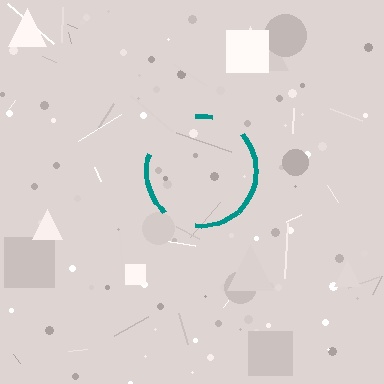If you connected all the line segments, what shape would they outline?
They would outline a circle.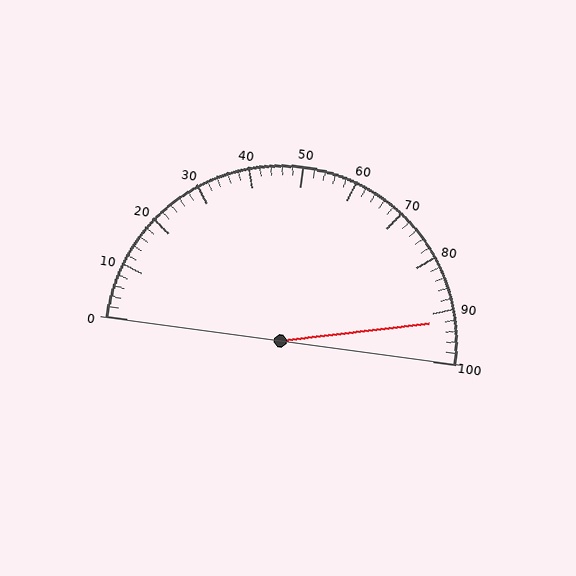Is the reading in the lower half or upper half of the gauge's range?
The reading is in the upper half of the range (0 to 100).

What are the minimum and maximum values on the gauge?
The gauge ranges from 0 to 100.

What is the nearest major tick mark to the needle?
The nearest major tick mark is 90.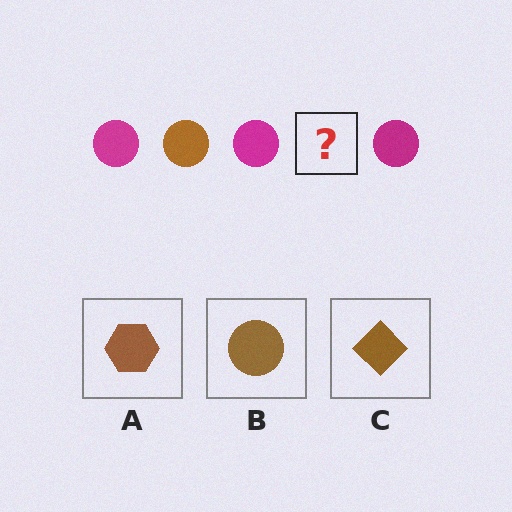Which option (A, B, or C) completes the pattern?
B.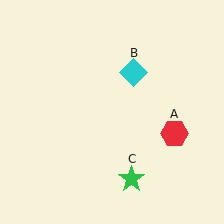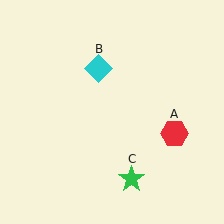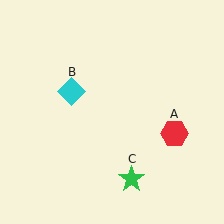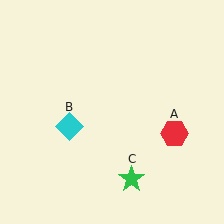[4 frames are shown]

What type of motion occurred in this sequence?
The cyan diamond (object B) rotated counterclockwise around the center of the scene.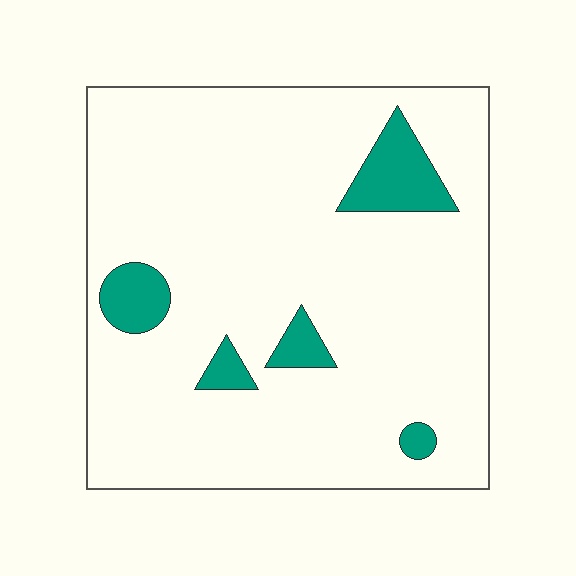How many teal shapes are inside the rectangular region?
5.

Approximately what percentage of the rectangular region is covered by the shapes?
Approximately 10%.